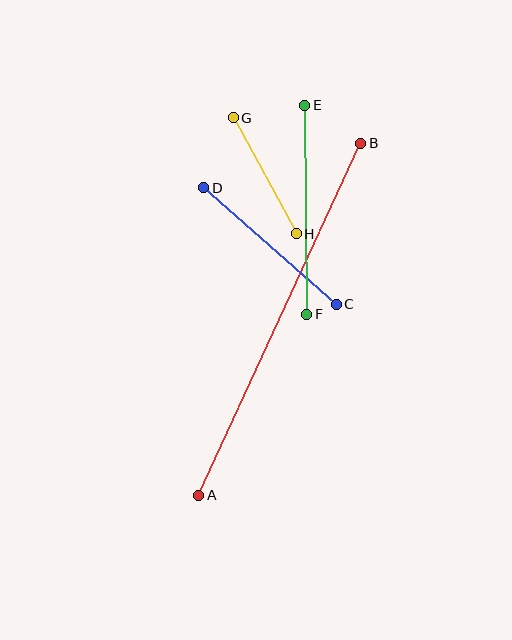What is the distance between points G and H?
The distance is approximately 132 pixels.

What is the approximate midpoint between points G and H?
The midpoint is at approximately (265, 176) pixels.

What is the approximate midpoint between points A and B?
The midpoint is at approximately (280, 319) pixels.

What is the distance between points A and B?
The distance is approximately 387 pixels.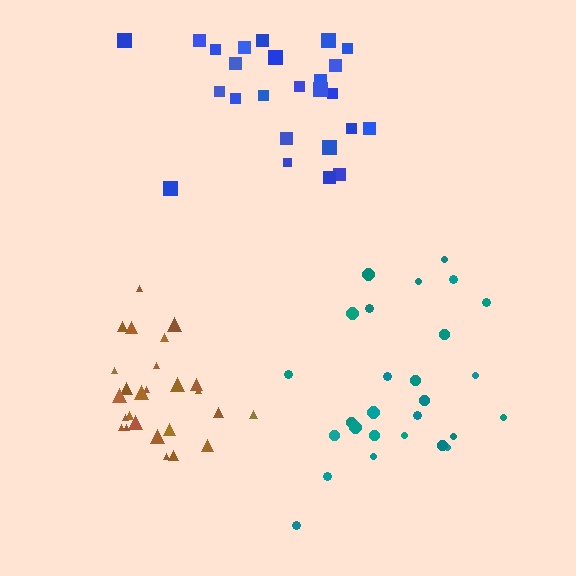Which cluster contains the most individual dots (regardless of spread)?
Teal (27).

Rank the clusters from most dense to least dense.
brown, blue, teal.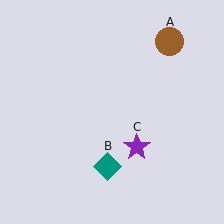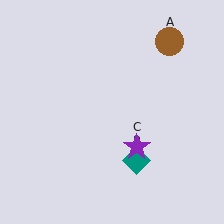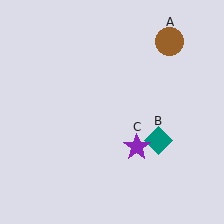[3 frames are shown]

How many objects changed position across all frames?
1 object changed position: teal diamond (object B).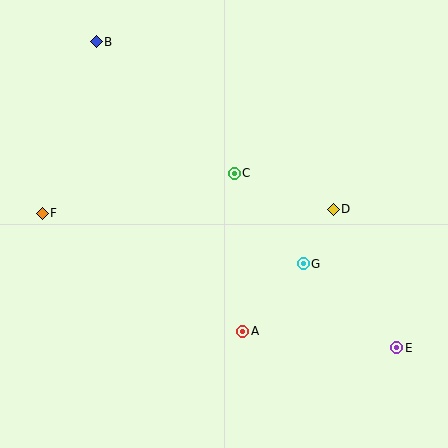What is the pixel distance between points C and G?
The distance between C and G is 114 pixels.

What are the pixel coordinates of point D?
Point D is at (333, 209).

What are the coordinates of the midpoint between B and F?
The midpoint between B and F is at (69, 128).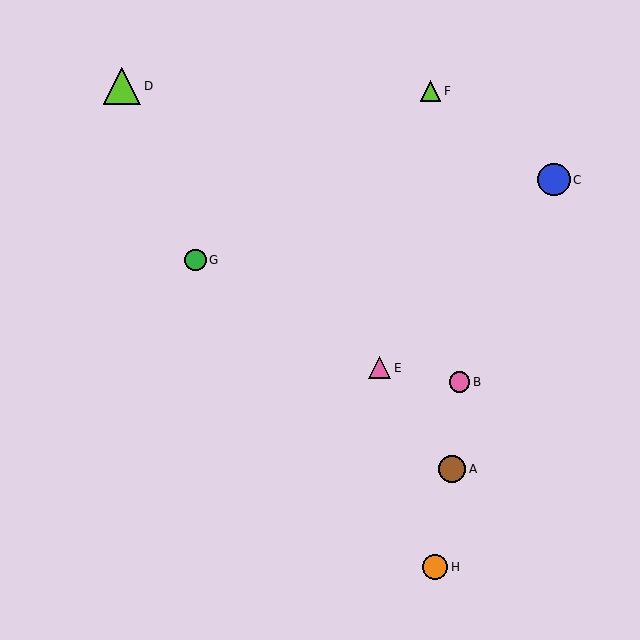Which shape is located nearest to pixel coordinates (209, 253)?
The green circle (labeled G) at (196, 260) is nearest to that location.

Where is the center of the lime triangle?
The center of the lime triangle is at (122, 86).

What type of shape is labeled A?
Shape A is a brown circle.